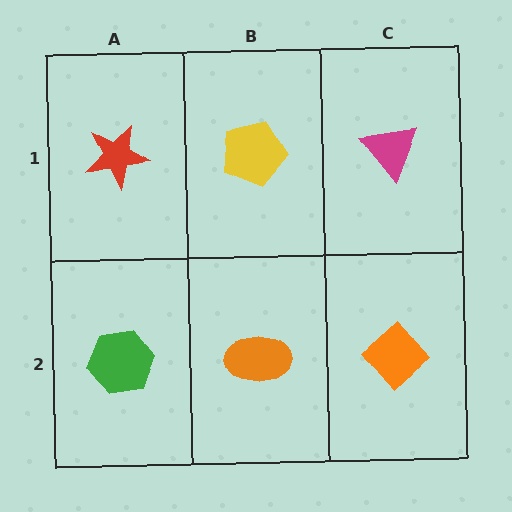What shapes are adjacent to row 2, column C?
A magenta triangle (row 1, column C), an orange ellipse (row 2, column B).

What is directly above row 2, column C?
A magenta triangle.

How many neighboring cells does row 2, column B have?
3.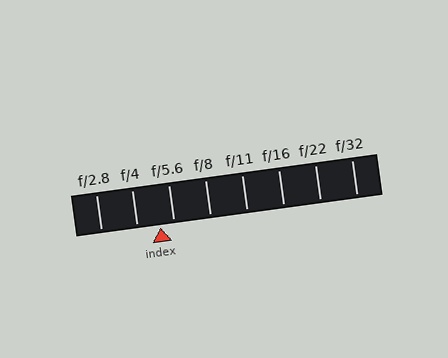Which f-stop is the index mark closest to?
The index mark is closest to f/5.6.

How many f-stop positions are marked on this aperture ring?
There are 8 f-stop positions marked.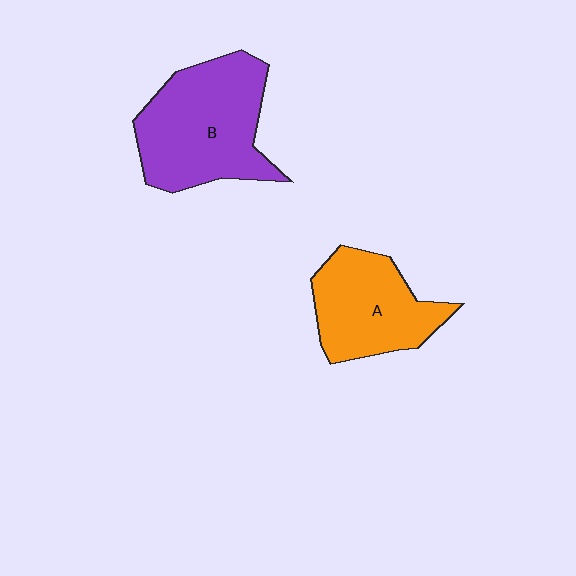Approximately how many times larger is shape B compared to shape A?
Approximately 1.3 times.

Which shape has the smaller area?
Shape A (orange).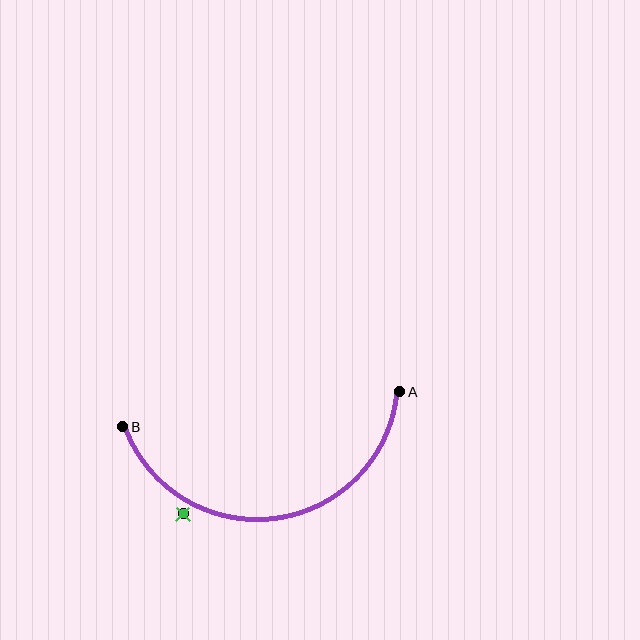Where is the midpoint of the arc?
The arc midpoint is the point on the curve farthest from the straight line joining A and B. It sits below that line.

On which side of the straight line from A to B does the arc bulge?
The arc bulges below the straight line connecting A and B.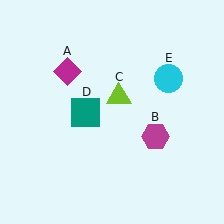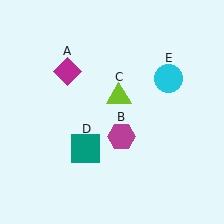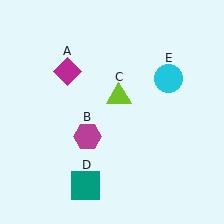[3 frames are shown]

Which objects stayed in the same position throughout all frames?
Magenta diamond (object A) and lime triangle (object C) and cyan circle (object E) remained stationary.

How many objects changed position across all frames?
2 objects changed position: magenta hexagon (object B), teal square (object D).